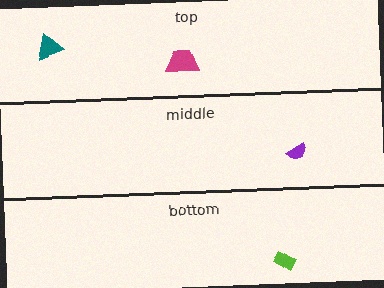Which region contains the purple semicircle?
The middle region.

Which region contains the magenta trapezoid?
The top region.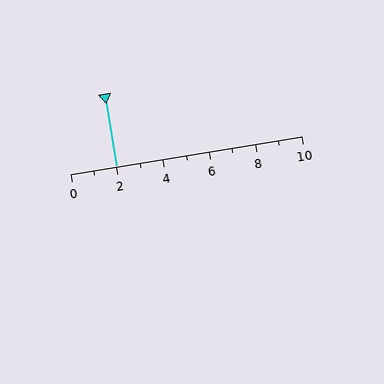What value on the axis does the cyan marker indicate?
The marker indicates approximately 2.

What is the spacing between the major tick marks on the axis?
The major ticks are spaced 2 apart.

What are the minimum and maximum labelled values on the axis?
The axis runs from 0 to 10.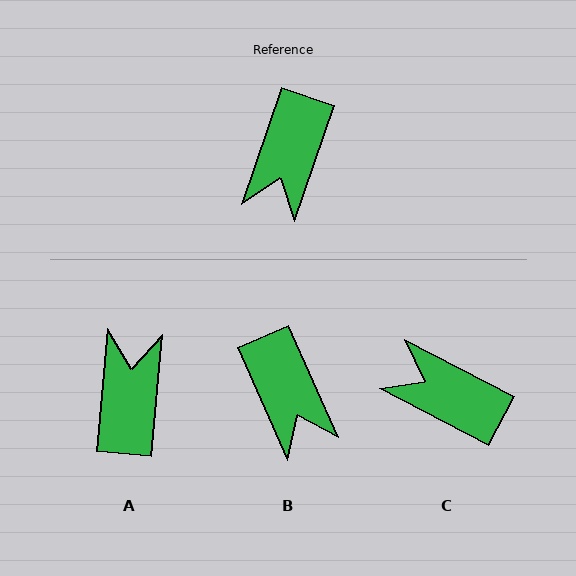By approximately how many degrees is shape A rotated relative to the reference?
Approximately 167 degrees clockwise.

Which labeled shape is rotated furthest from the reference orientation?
A, about 167 degrees away.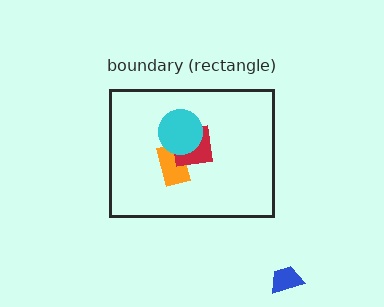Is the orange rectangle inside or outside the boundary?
Inside.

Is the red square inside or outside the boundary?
Inside.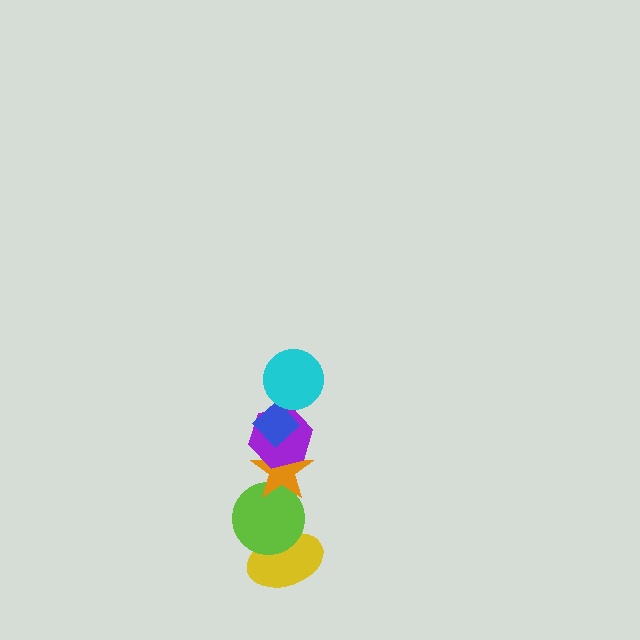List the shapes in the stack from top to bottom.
From top to bottom: the cyan circle, the blue diamond, the purple hexagon, the orange star, the lime circle, the yellow ellipse.